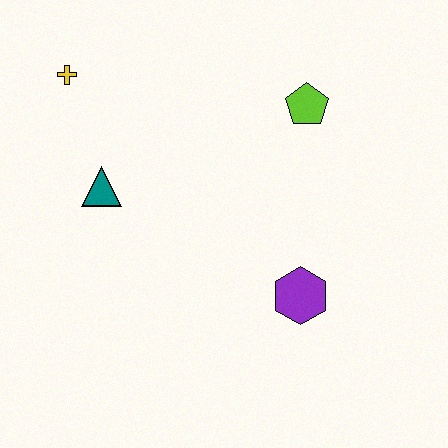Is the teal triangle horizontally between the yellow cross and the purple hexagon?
Yes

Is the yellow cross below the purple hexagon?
No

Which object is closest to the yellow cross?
The teal triangle is closest to the yellow cross.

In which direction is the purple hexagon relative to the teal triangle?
The purple hexagon is to the right of the teal triangle.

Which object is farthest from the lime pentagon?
The yellow cross is farthest from the lime pentagon.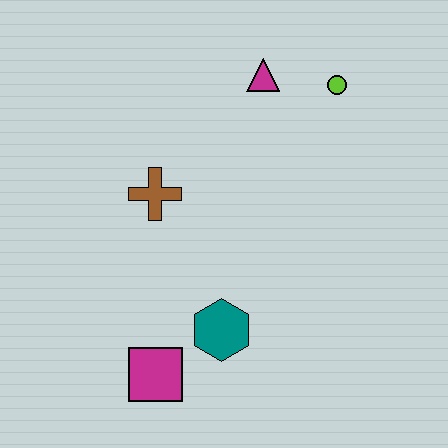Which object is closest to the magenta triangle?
The lime circle is closest to the magenta triangle.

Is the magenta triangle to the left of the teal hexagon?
No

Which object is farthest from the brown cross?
The lime circle is farthest from the brown cross.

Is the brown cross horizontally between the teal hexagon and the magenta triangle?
No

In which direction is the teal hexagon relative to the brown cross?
The teal hexagon is below the brown cross.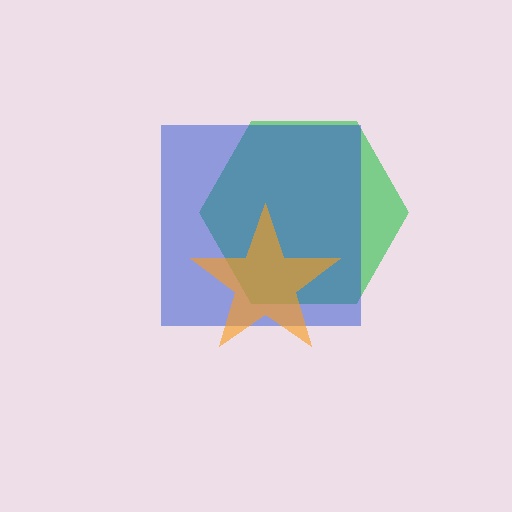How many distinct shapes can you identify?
There are 3 distinct shapes: a green hexagon, a blue square, an orange star.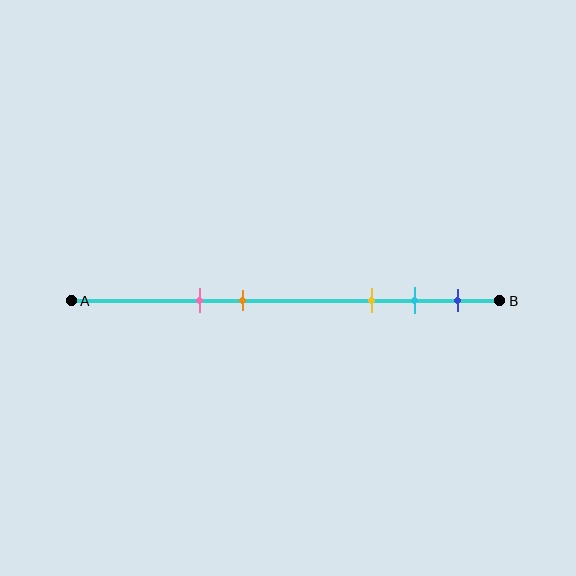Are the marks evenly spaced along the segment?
No, the marks are not evenly spaced.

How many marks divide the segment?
There are 5 marks dividing the segment.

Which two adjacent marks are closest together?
The cyan and blue marks are the closest adjacent pair.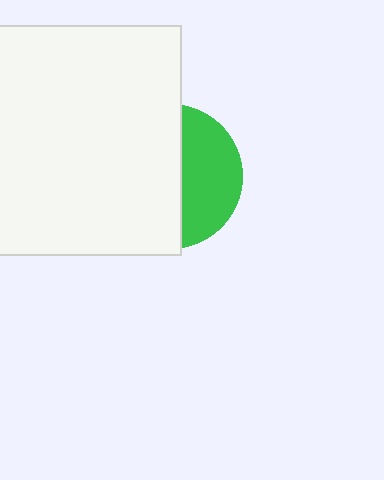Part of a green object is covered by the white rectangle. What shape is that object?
It is a circle.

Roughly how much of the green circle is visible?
A small part of it is visible (roughly 40%).